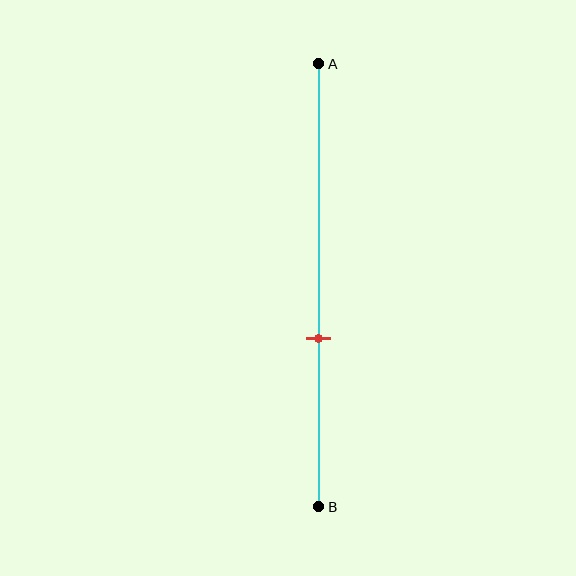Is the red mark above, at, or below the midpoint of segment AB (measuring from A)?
The red mark is below the midpoint of segment AB.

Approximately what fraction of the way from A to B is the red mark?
The red mark is approximately 60% of the way from A to B.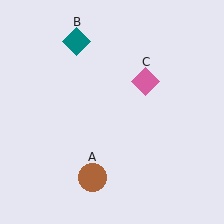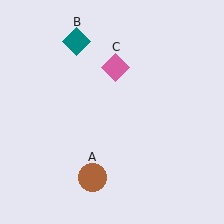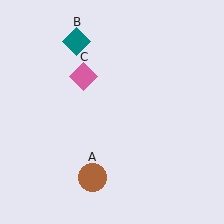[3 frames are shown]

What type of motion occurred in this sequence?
The pink diamond (object C) rotated counterclockwise around the center of the scene.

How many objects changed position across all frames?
1 object changed position: pink diamond (object C).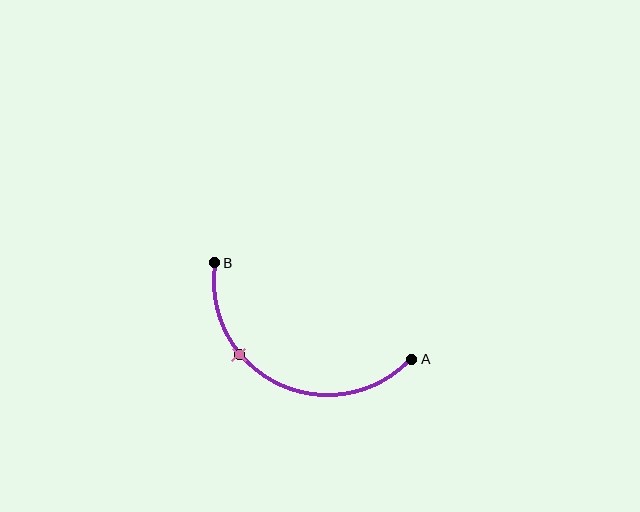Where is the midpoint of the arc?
The arc midpoint is the point on the curve farthest from the straight line joining A and B. It sits below that line.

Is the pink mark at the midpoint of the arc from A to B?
No. The pink mark lies on the arc but is closer to endpoint B. The arc midpoint would be at the point on the curve equidistant along the arc from both A and B.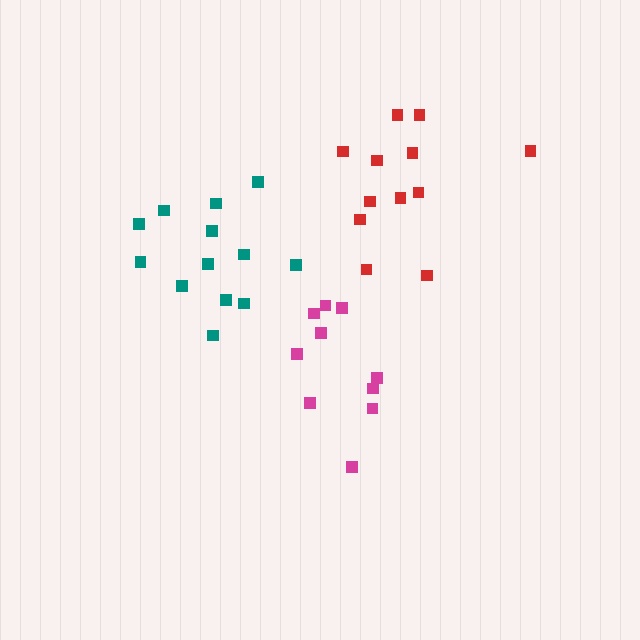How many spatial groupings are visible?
There are 3 spatial groupings.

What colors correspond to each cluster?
The clusters are colored: red, teal, magenta.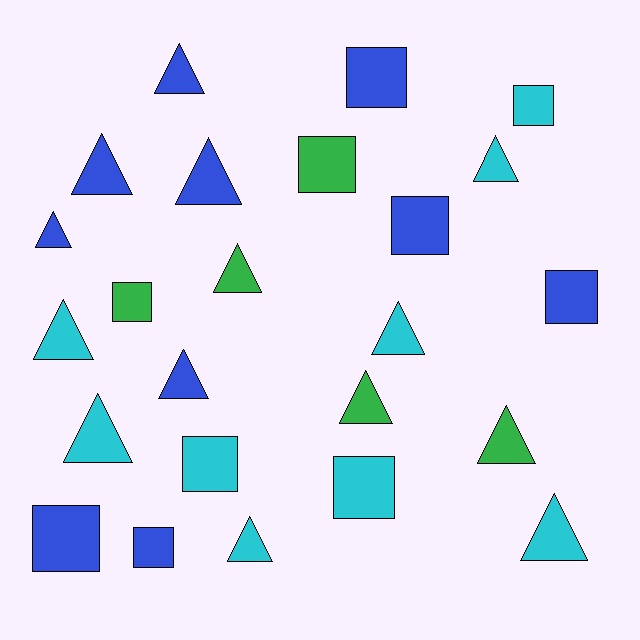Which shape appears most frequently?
Triangle, with 14 objects.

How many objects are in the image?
There are 24 objects.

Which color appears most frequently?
Blue, with 10 objects.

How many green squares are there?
There are 2 green squares.